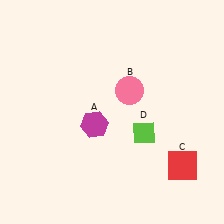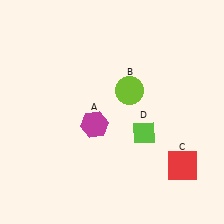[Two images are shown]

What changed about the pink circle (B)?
In Image 1, B is pink. In Image 2, it changed to lime.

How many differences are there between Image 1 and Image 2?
There is 1 difference between the two images.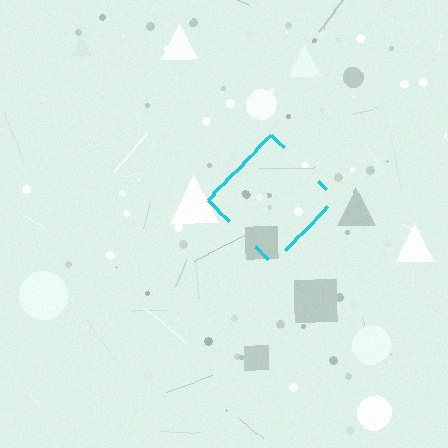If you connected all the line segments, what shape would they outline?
They would outline a diamond.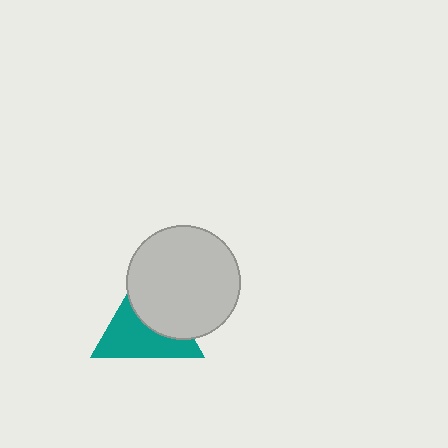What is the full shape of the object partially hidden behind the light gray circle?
The partially hidden object is a teal triangle.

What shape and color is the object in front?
The object in front is a light gray circle.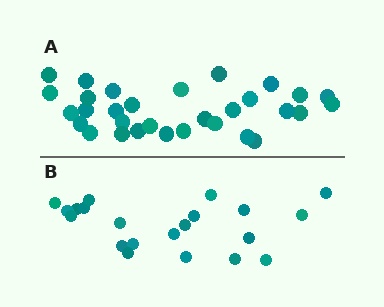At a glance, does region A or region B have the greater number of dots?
Region A (the top region) has more dots.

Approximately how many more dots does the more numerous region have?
Region A has roughly 10 or so more dots than region B.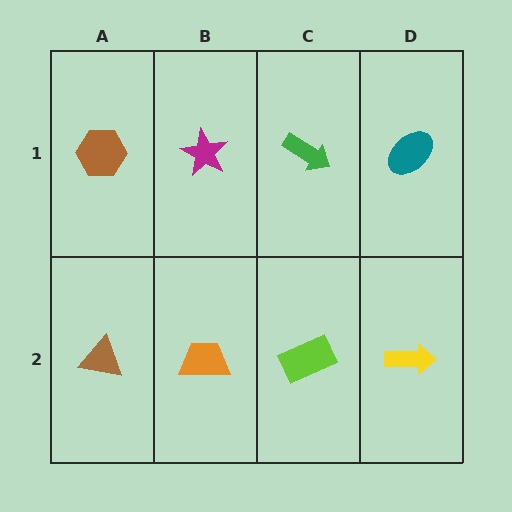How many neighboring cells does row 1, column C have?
3.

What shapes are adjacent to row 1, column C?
A lime rectangle (row 2, column C), a magenta star (row 1, column B), a teal ellipse (row 1, column D).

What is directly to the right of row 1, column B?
A green arrow.